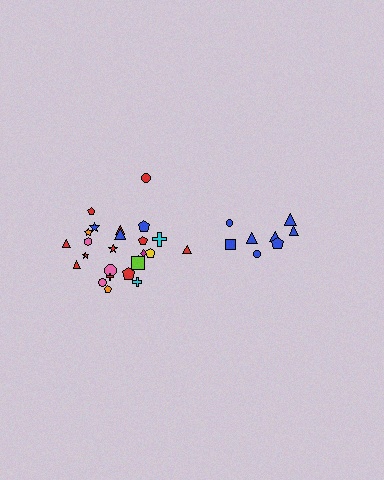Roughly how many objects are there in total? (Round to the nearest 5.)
Roughly 35 objects in total.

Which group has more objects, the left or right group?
The left group.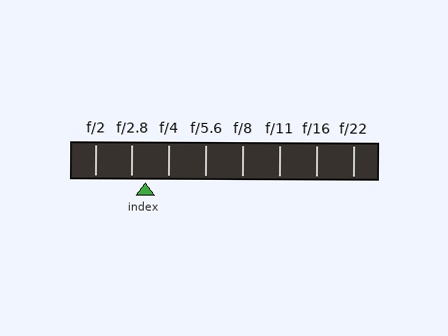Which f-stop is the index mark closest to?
The index mark is closest to f/2.8.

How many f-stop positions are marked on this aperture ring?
There are 8 f-stop positions marked.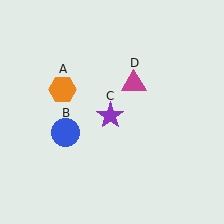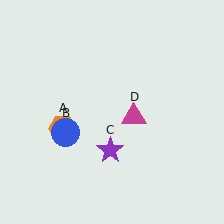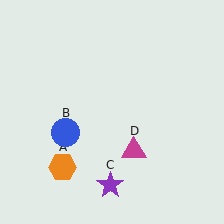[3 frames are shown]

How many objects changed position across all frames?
3 objects changed position: orange hexagon (object A), purple star (object C), magenta triangle (object D).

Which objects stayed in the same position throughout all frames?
Blue circle (object B) remained stationary.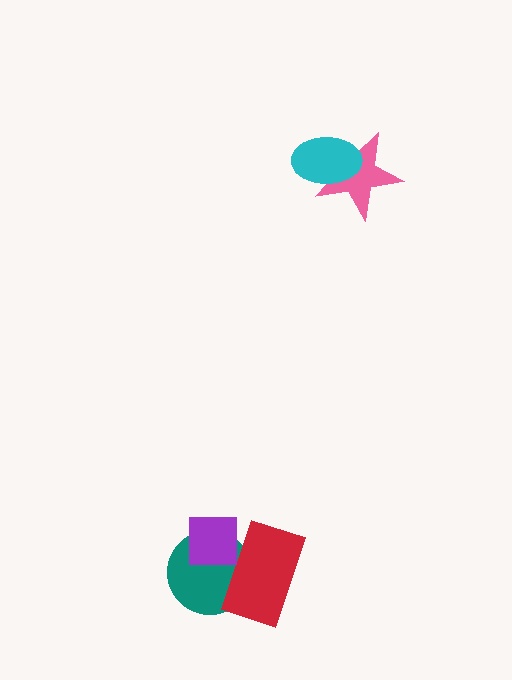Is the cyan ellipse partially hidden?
No, no other shape covers it.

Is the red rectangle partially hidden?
Yes, it is partially covered by another shape.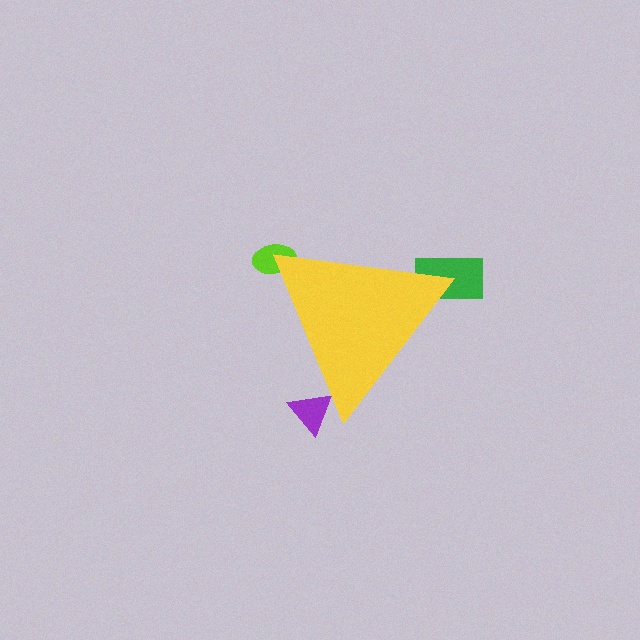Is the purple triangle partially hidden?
Yes, the purple triangle is partially hidden behind the yellow triangle.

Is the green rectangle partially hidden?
Yes, the green rectangle is partially hidden behind the yellow triangle.